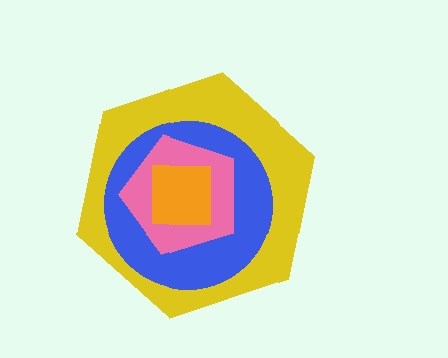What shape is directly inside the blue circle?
The pink pentagon.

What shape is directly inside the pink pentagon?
The orange square.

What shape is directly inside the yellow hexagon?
The blue circle.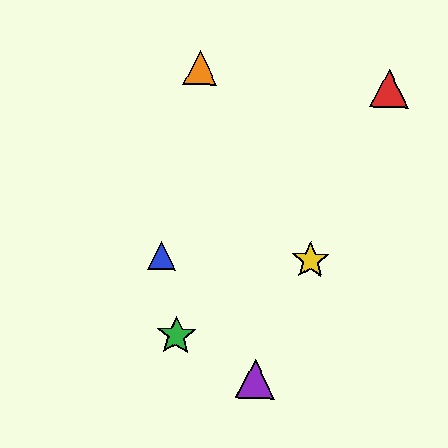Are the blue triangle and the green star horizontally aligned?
No, the blue triangle is at y≈256 and the green star is at y≈336.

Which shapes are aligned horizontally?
The blue triangle, the yellow star are aligned horizontally.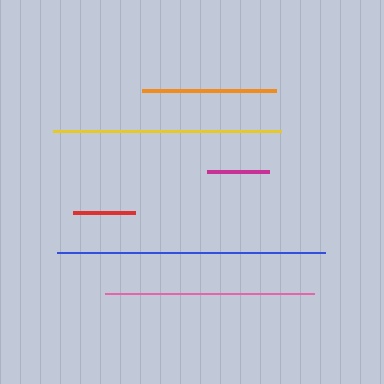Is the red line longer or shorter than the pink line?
The pink line is longer than the red line.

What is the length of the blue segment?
The blue segment is approximately 268 pixels long.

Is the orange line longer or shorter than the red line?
The orange line is longer than the red line.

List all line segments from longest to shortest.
From longest to shortest: blue, yellow, pink, orange, magenta, red.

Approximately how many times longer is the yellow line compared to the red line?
The yellow line is approximately 3.7 times the length of the red line.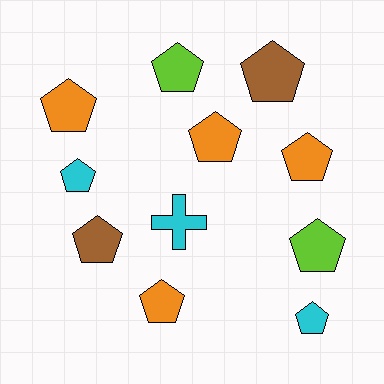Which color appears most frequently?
Orange, with 4 objects.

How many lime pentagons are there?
There are 2 lime pentagons.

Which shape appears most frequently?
Pentagon, with 10 objects.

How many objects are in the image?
There are 11 objects.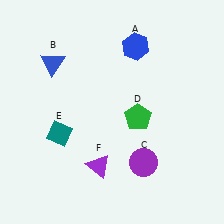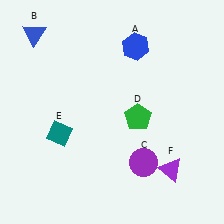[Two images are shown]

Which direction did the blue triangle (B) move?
The blue triangle (B) moved up.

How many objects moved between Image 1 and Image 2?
2 objects moved between the two images.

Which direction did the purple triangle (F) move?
The purple triangle (F) moved right.